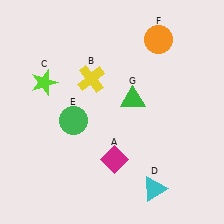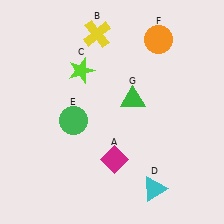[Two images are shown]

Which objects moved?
The objects that moved are: the yellow cross (B), the lime star (C).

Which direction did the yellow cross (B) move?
The yellow cross (B) moved up.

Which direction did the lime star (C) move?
The lime star (C) moved right.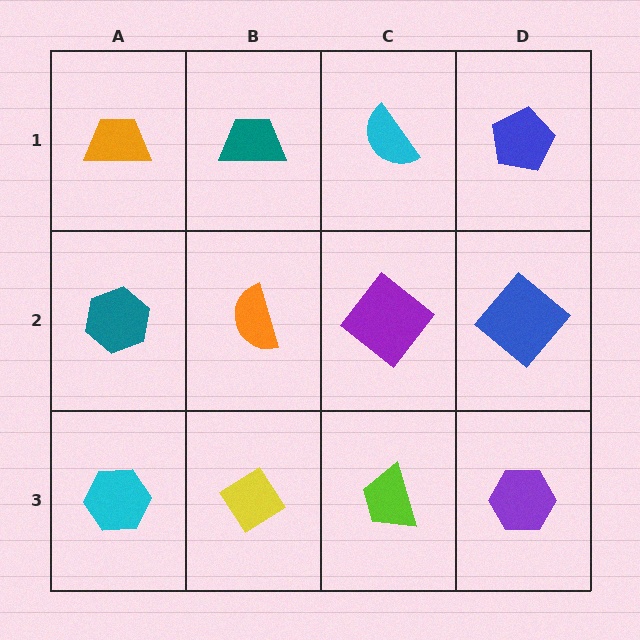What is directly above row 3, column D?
A blue diamond.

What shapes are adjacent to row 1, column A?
A teal hexagon (row 2, column A), a teal trapezoid (row 1, column B).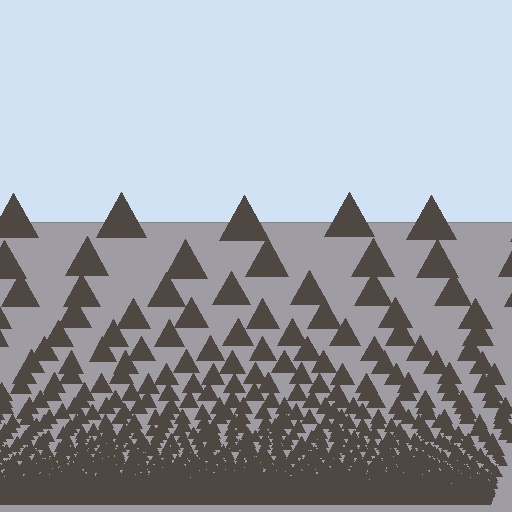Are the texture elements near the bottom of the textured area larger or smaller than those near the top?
Smaller. The gradient is inverted — elements near the bottom are smaller and denser.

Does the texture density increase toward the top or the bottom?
Density increases toward the bottom.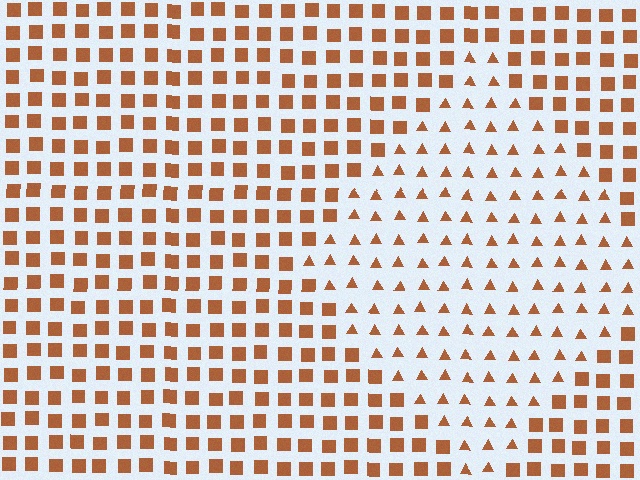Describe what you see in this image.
The image is filled with small brown elements arranged in a uniform grid. A diamond-shaped region contains triangles, while the surrounding area contains squares. The boundary is defined purely by the change in element shape.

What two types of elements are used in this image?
The image uses triangles inside the diamond region and squares outside it.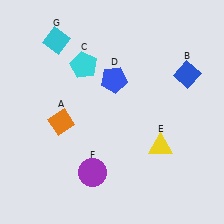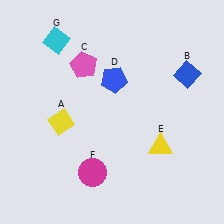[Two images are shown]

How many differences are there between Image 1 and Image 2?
There are 3 differences between the two images.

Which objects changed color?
A changed from orange to yellow. C changed from cyan to pink. F changed from purple to magenta.